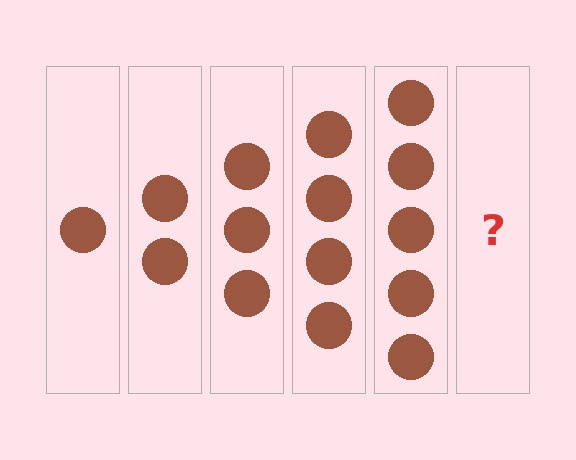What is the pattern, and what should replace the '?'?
The pattern is that each step adds one more circle. The '?' should be 6 circles.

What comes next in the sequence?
The next element should be 6 circles.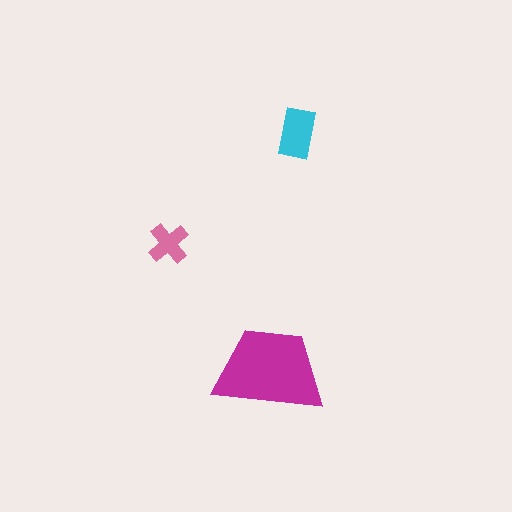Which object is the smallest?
The pink cross.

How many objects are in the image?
There are 3 objects in the image.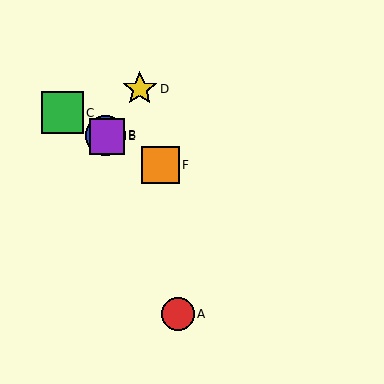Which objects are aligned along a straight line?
Objects B, C, E, F are aligned along a straight line.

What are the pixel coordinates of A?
Object A is at (178, 314).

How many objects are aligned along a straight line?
4 objects (B, C, E, F) are aligned along a straight line.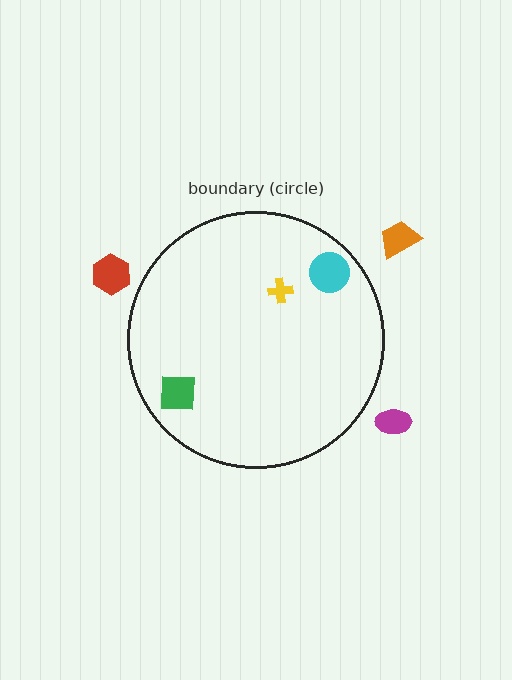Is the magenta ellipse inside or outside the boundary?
Outside.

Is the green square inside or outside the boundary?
Inside.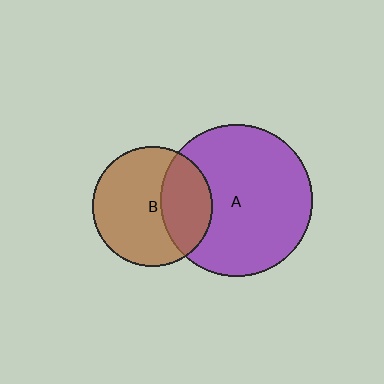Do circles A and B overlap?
Yes.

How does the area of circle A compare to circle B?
Approximately 1.6 times.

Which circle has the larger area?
Circle A (purple).